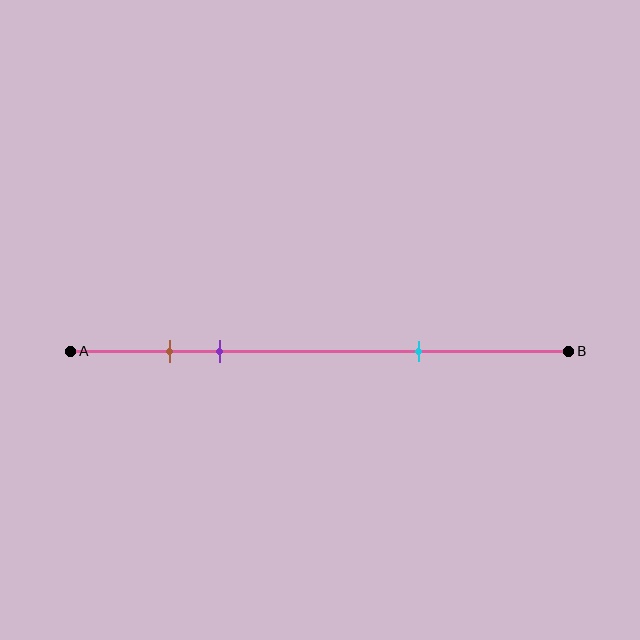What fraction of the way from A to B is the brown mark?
The brown mark is approximately 20% (0.2) of the way from A to B.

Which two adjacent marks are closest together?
The brown and purple marks are the closest adjacent pair.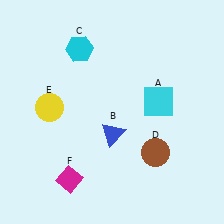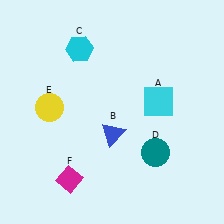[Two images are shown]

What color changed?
The circle (D) changed from brown in Image 1 to teal in Image 2.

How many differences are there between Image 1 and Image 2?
There is 1 difference between the two images.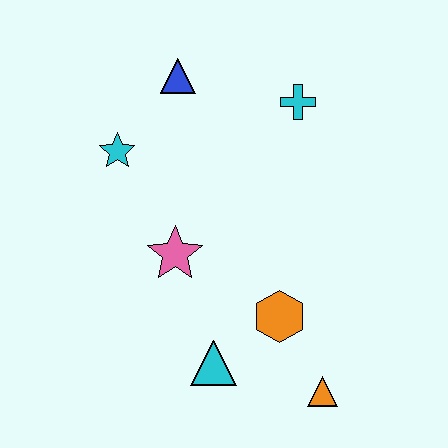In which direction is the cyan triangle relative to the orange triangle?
The cyan triangle is to the left of the orange triangle.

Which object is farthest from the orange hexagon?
The blue triangle is farthest from the orange hexagon.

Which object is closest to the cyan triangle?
The orange hexagon is closest to the cyan triangle.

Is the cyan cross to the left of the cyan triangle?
No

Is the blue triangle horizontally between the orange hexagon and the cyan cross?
No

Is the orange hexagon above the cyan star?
No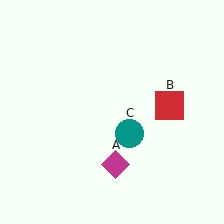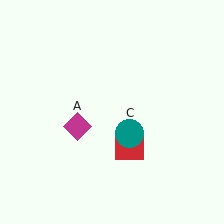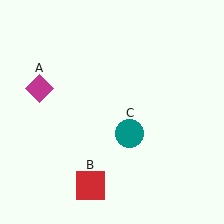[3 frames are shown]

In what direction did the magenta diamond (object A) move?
The magenta diamond (object A) moved up and to the left.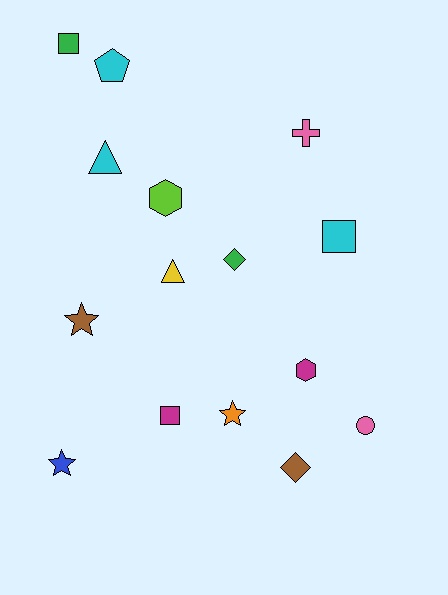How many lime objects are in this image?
There is 1 lime object.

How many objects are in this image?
There are 15 objects.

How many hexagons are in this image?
There are 2 hexagons.